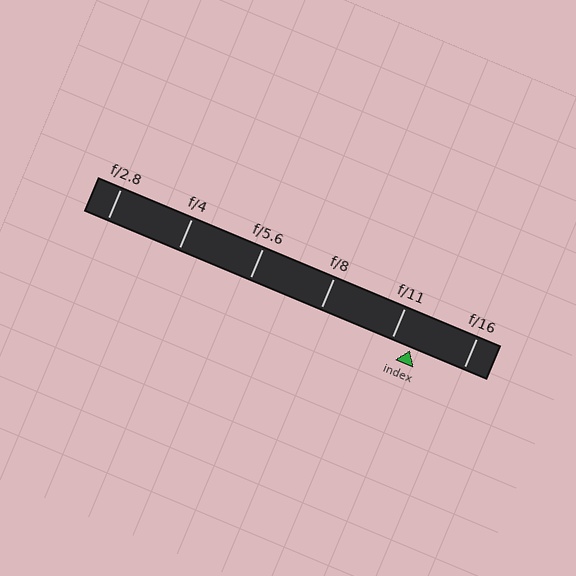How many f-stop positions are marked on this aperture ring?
There are 6 f-stop positions marked.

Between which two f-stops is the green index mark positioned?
The index mark is between f/11 and f/16.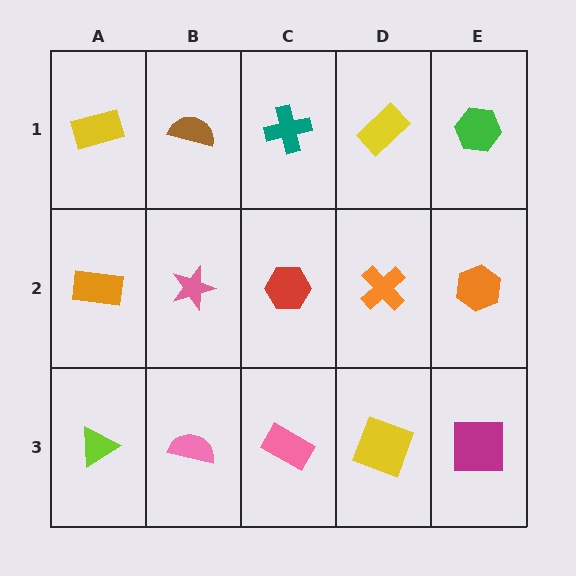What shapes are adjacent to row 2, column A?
A yellow rectangle (row 1, column A), a lime triangle (row 3, column A), a pink star (row 2, column B).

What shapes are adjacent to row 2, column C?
A teal cross (row 1, column C), a pink rectangle (row 3, column C), a pink star (row 2, column B), an orange cross (row 2, column D).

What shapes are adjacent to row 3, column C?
A red hexagon (row 2, column C), a pink semicircle (row 3, column B), a yellow square (row 3, column D).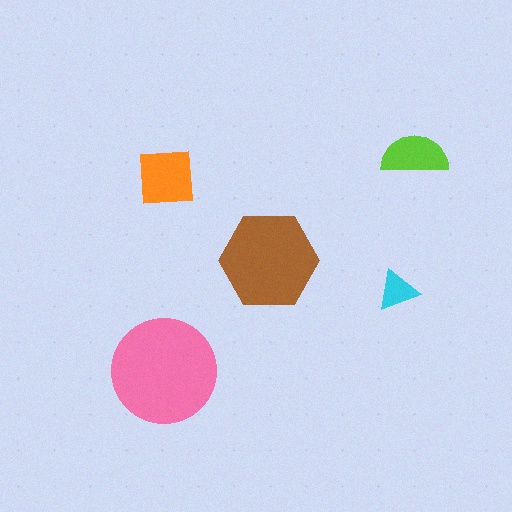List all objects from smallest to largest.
The cyan triangle, the lime semicircle, the orange square, the brown hexagon, the pink circle.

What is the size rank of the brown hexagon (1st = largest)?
2nd.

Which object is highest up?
The lime semicircle is topmost.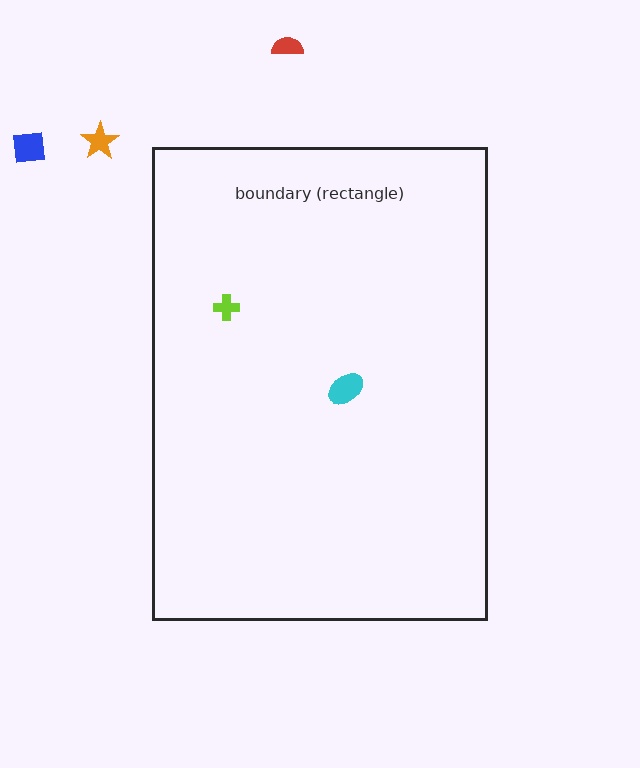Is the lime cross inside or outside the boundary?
Inside.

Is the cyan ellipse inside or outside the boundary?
Inside.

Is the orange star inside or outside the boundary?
Outside.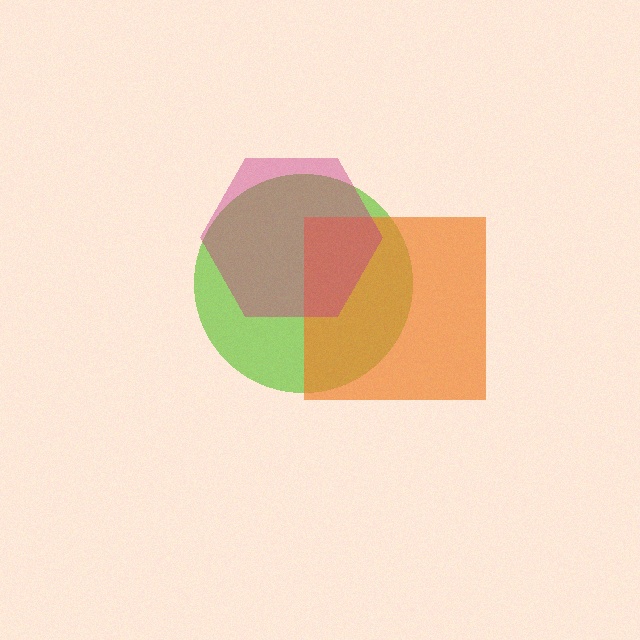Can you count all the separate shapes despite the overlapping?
Yes, there are 3 separate shapes.